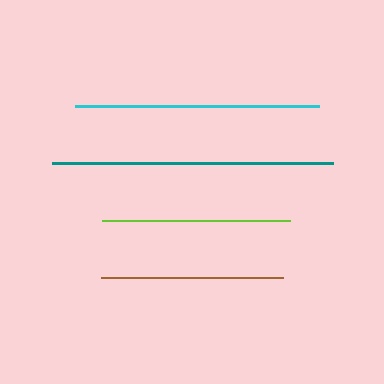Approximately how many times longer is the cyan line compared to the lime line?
The cyan line is approximately 1.3 times the length of the lime line.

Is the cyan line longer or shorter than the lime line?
The cyan line is longer than the lime line.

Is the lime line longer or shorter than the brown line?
The lime line is longer than the brown line.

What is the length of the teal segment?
The teal segment is approximately 281 pixels long.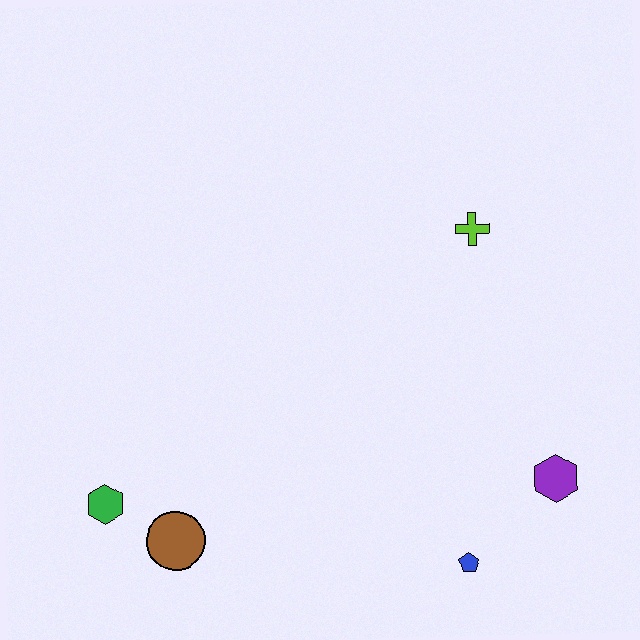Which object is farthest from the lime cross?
The green hexagon is farthest from the lime cross.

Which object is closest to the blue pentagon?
The purple hexagon is closest to the blue pentagon.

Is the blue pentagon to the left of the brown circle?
No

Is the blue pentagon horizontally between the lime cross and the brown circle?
Yes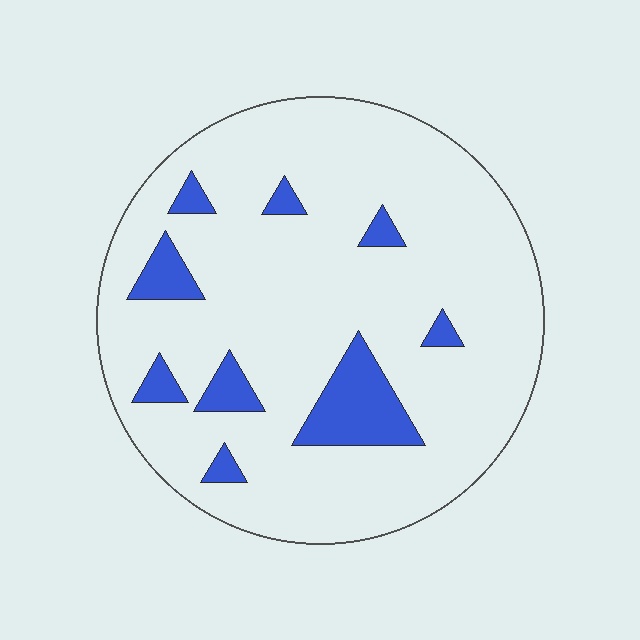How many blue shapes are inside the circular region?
9.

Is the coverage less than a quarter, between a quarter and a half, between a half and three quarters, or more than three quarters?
Less than a quarter.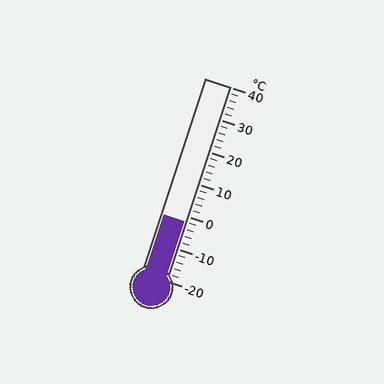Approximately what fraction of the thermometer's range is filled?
The thermometer is filled to approximately 30% of its range.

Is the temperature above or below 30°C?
The temperature is below 30°C.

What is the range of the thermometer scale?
The thermometer scale ranges from -20°C to 40°C.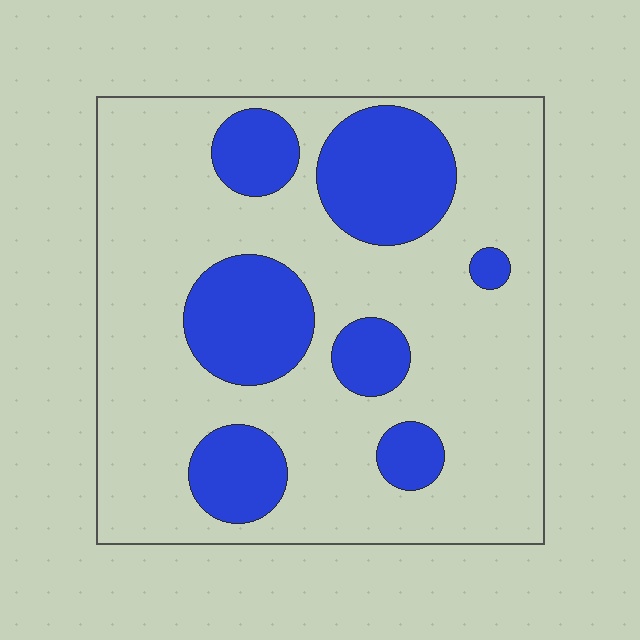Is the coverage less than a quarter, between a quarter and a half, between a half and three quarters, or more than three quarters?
Between a quarter and a half.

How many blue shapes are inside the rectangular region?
7.